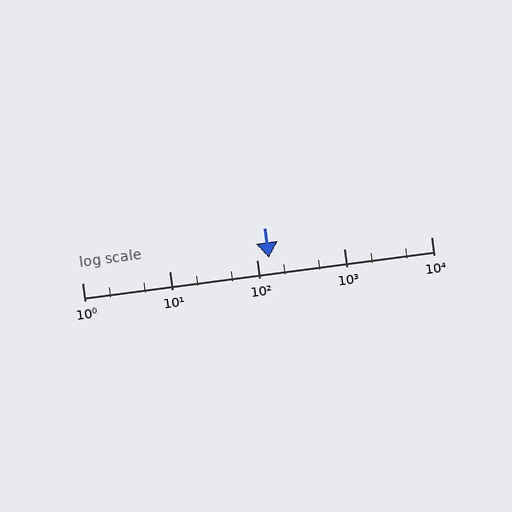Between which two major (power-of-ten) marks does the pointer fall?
The pointer is between 100 and 1000.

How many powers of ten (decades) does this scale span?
The scale spans 4 decades, from 1 to 10000.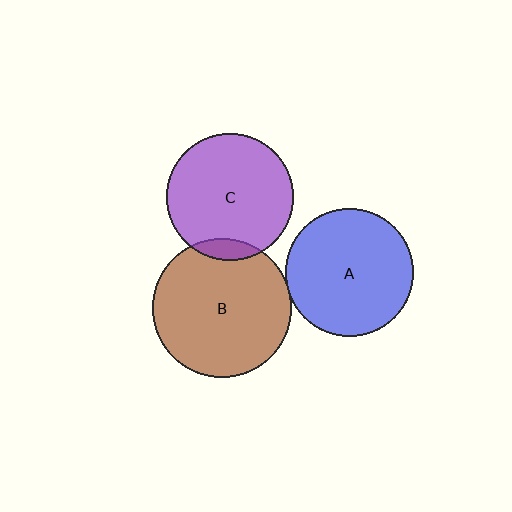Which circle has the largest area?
Circle B (brown).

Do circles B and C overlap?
Yes.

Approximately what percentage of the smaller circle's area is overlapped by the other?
Approximately 10%.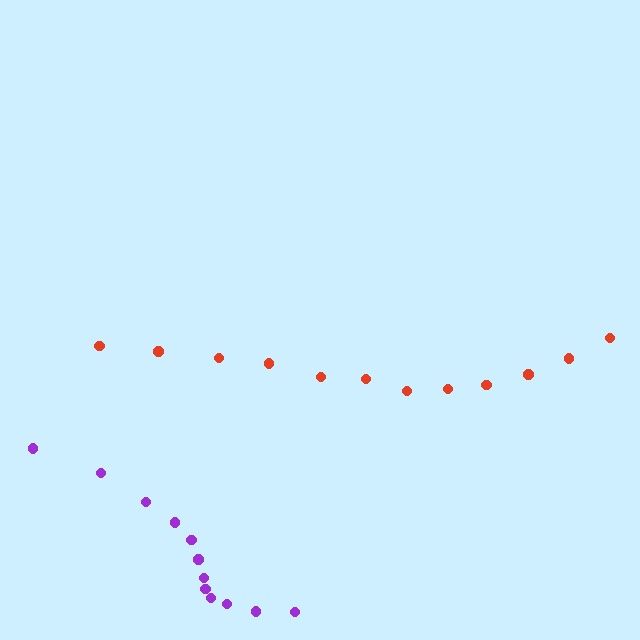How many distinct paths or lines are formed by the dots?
There are 2 distinct paths.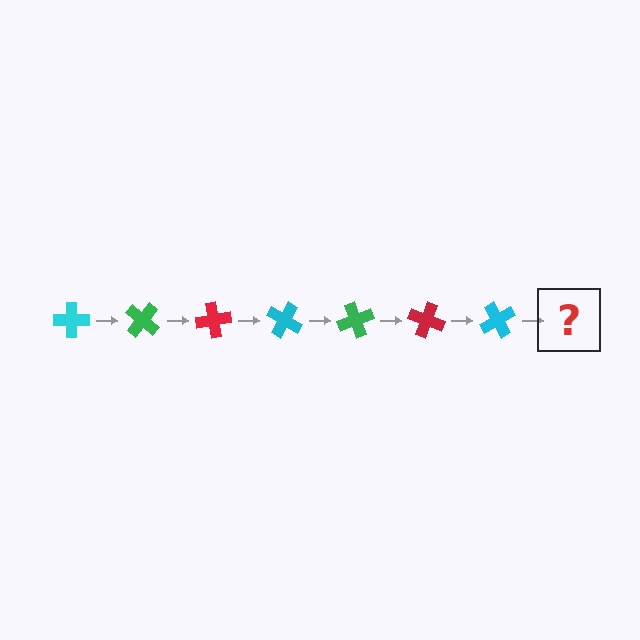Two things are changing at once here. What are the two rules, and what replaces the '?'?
The two rules are that it rotates 40 degrees each step and the color cycles through cyan, green, and red. The '?' should be a green cross, rotated 280 degrees from the start.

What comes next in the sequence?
The next element should be a green cross, rotated 280 degrees from the start.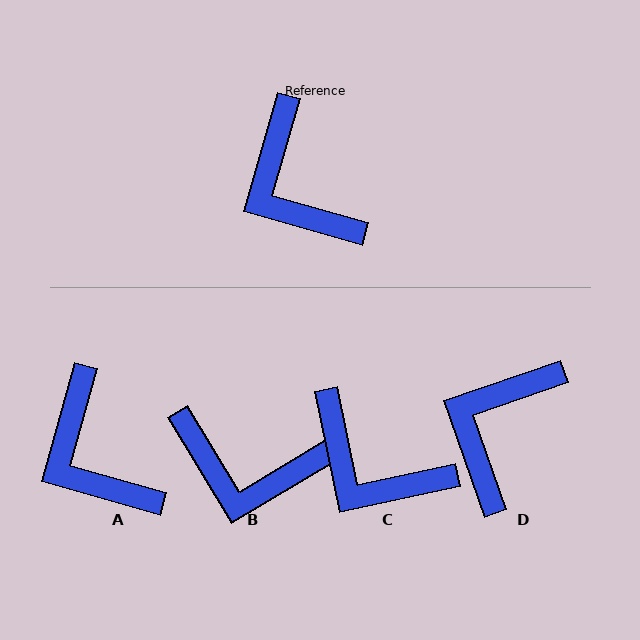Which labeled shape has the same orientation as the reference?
A.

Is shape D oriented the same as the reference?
No, it is off by about 55 degrees.